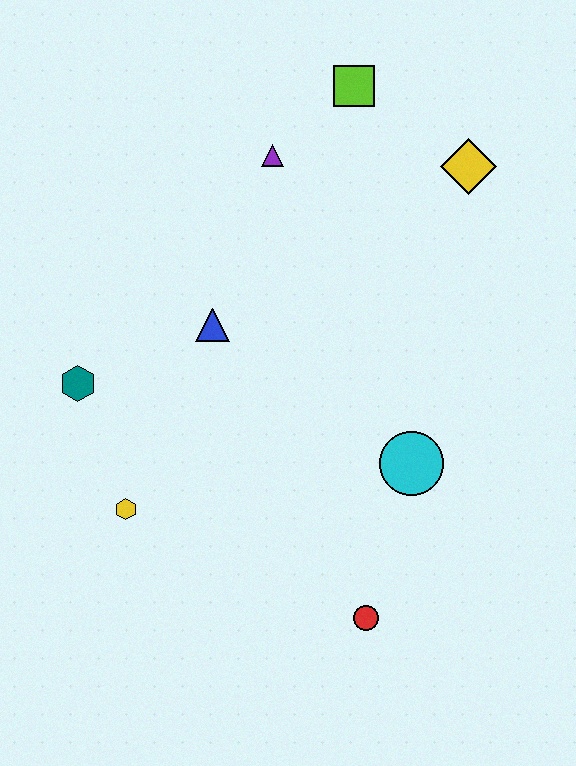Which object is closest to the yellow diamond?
The lime square is closest to the yellow diamond.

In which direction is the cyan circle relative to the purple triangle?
The cyan circle is below the purple triangle.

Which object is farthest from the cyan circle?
The lime square is farthest from the cyan circle.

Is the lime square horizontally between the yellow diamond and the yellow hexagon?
Yes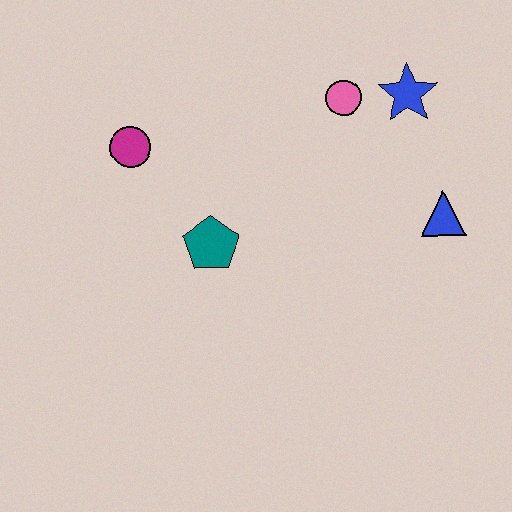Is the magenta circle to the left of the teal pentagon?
Yes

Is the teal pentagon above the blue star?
No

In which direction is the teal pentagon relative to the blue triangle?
The teal pentagon is to the left of the blue triangle.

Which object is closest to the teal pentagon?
The magenta circle is closest to the teal pentagon.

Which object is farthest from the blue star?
The magenta circle is farthest from the blue star.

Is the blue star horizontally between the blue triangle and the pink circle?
Yes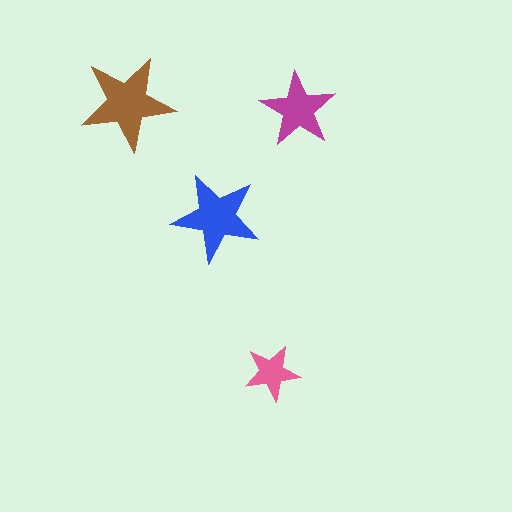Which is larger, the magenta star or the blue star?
The blue one.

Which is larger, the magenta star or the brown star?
The brown one.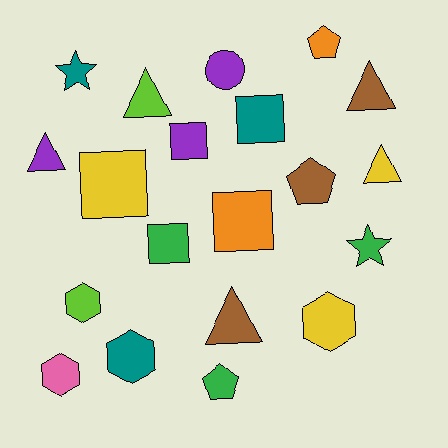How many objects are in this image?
There are 20 objects.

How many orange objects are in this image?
There are 2 orange objects.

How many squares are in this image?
There are 5 squares.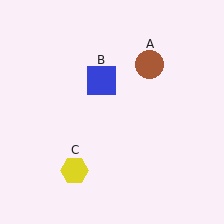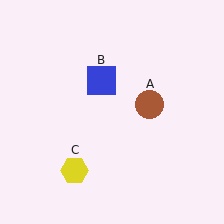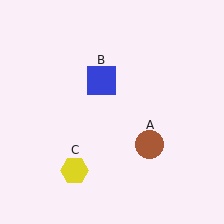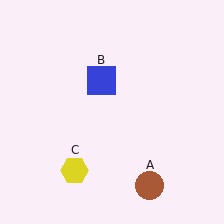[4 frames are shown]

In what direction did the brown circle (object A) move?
The brown circle (object A) moved down.